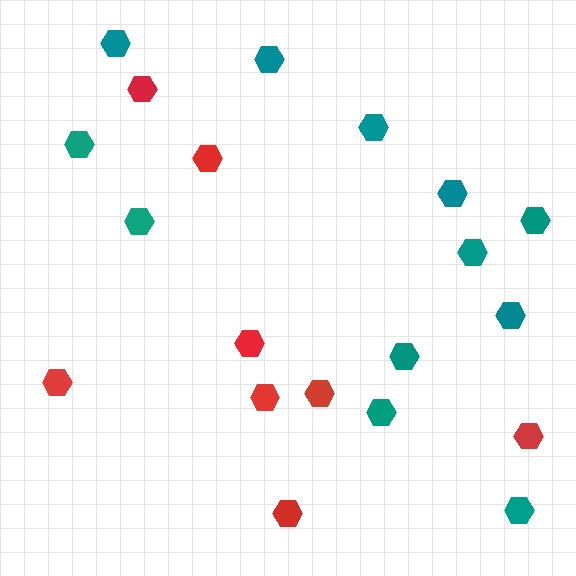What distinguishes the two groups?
There are 2 groups: one group of red hexagons (8) and one group of teal hexagons (12).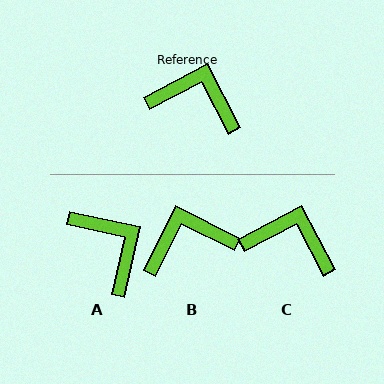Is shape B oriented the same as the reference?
No, it is off by about 36 degrees.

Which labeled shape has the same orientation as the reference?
C.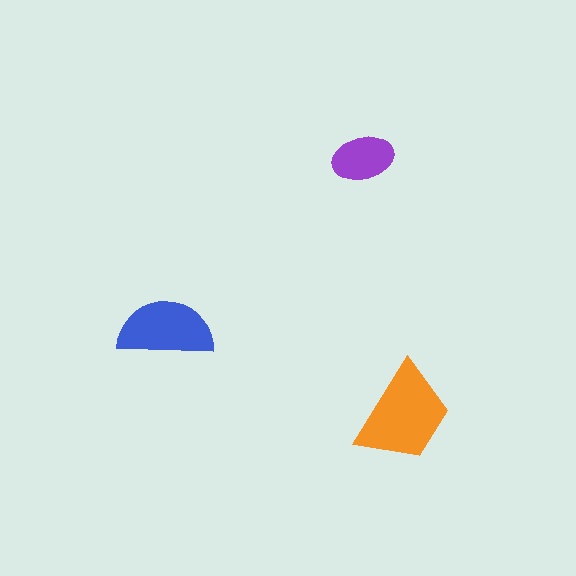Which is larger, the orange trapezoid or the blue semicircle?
The orange trapezoid.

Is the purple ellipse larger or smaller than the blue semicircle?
Smaller.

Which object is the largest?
The orange trapezoid.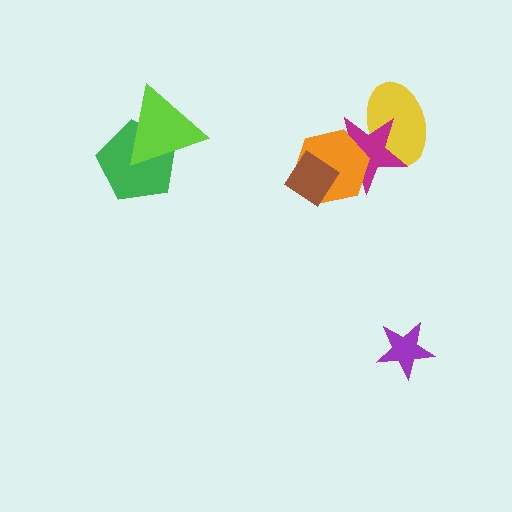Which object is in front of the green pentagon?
The lime triangle is in front of the green pentagon.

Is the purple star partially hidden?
No, no other shape covers it.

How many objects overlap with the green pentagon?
1 object overlaps with the green pentagon.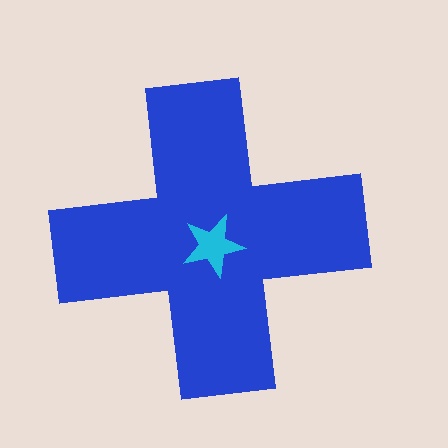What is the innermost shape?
The cyan star.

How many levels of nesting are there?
2.